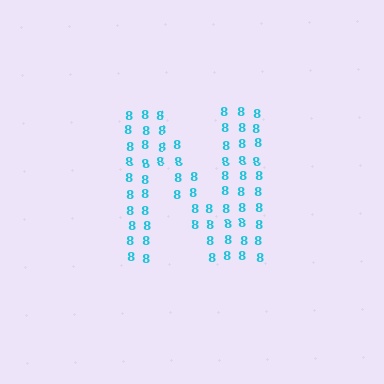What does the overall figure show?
The overall figure shows the letter N.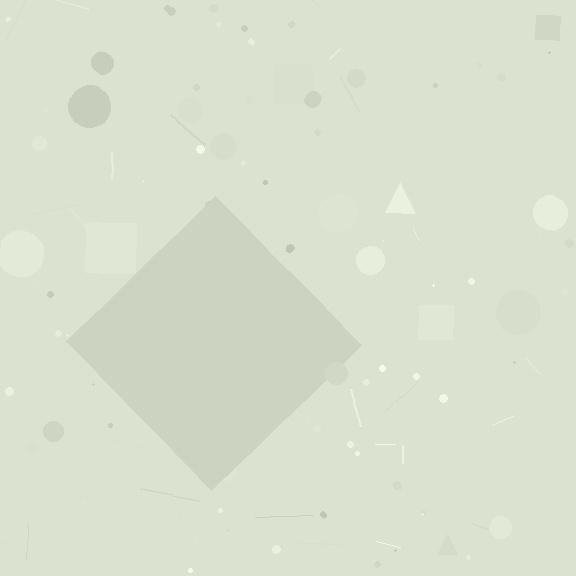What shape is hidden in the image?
A diamond is hidden in the image.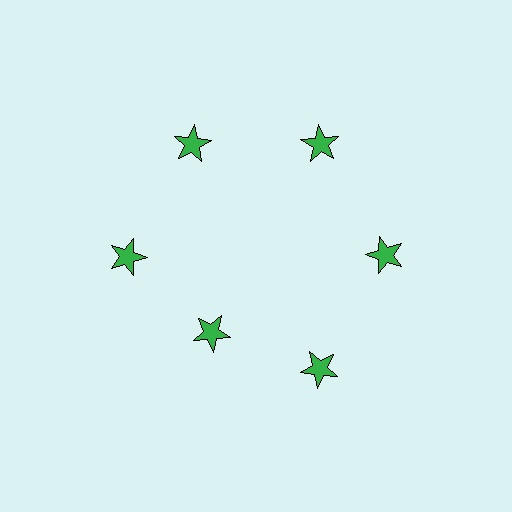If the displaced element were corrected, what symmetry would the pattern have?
It would have 6-fold rotational symmetry — the pattern would map onto itself every 60 degrees.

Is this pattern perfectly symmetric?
No. The 6 green stars are arranged in a ring, but one element near the 7 o'clock position is pulled inward toward the center, breaking the 6-fold rotational symmetry.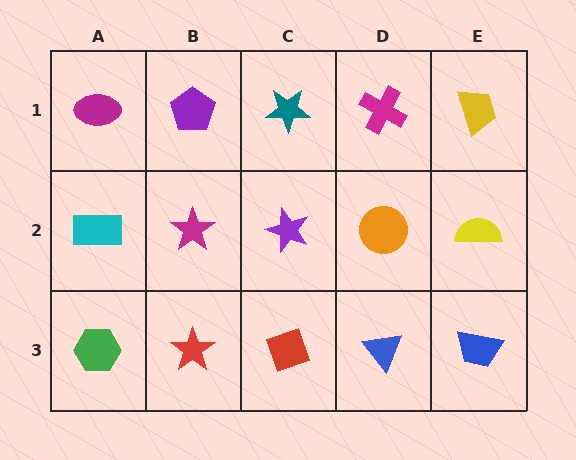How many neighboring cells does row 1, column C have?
3.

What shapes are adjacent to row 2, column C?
A teal star (row 1, column C), a red diamond (row 3, column C), a magenta star (row 2, column B), an orange circle (row 2, column D).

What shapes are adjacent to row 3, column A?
A cyan rectangle (row 2, column A), a red star (row 3, column B).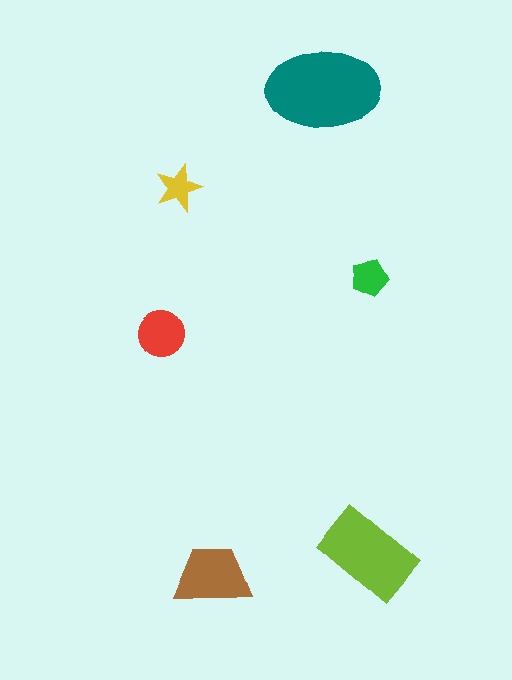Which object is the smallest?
The yellow star.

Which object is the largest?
The teal ellipse.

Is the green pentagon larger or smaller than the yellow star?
Larger.